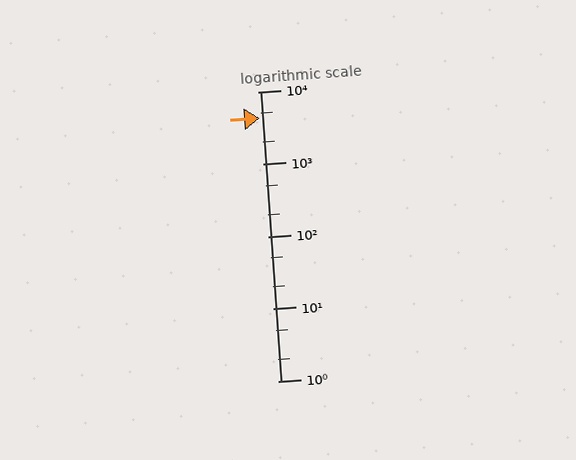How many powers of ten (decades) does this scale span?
The scale spans 4 decades, from 1 to 10000.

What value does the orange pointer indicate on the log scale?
The pointer indicates approximately 4300.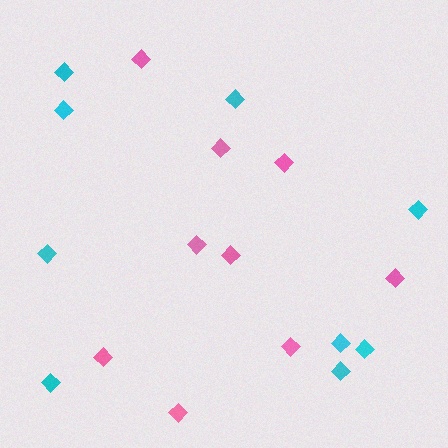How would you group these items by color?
There are 2 groups: one group of pink diamonds (9) and one group of cyan diamonds (9).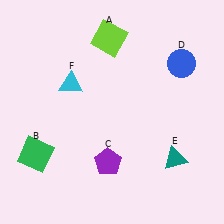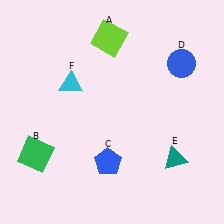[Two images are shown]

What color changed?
The pentagon (C) changed from purple in Image 1 to blue in Image 2.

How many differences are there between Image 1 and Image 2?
There is 1 difference between the two images.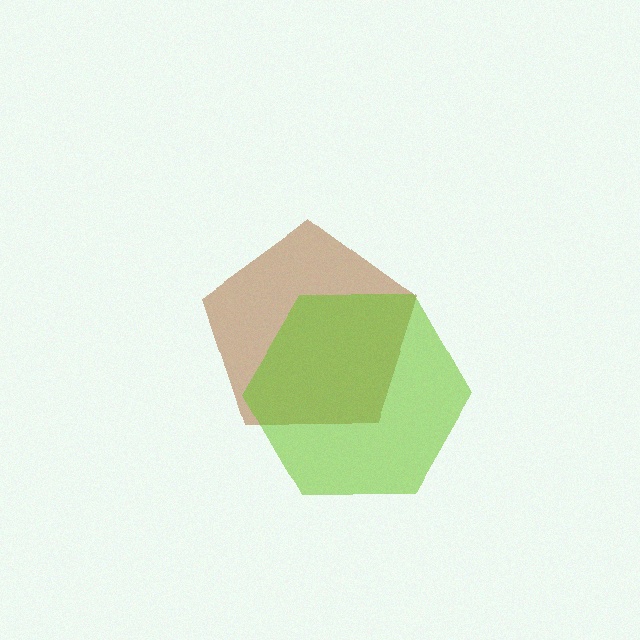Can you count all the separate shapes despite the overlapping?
Yes, there are 2 separate shapes.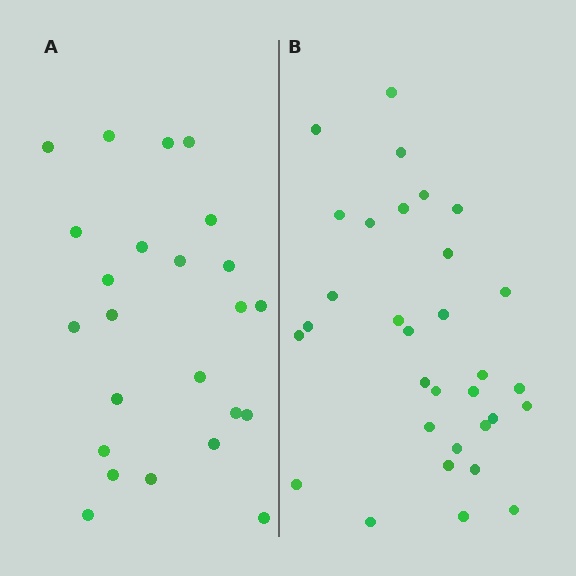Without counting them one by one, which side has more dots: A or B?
Region B (the right region) has more dots.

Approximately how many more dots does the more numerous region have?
Region B has roughly 8 or so more dots than region A.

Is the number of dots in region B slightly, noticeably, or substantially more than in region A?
Region B has noticeably more, but not dramatically so. The ratio is roughly 1.3 to 1.